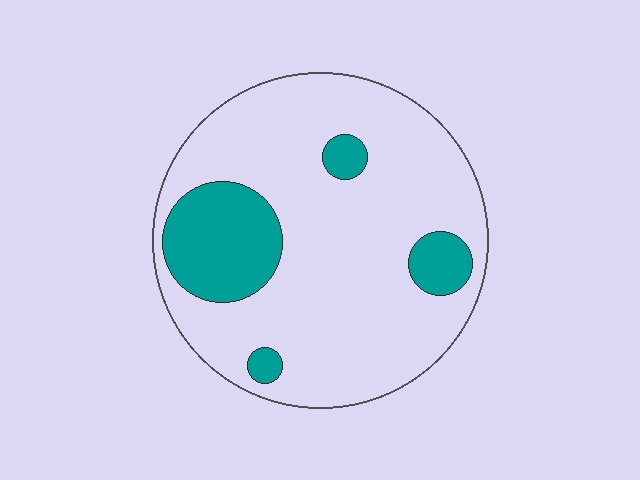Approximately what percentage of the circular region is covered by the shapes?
Approximately 20%.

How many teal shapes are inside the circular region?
4.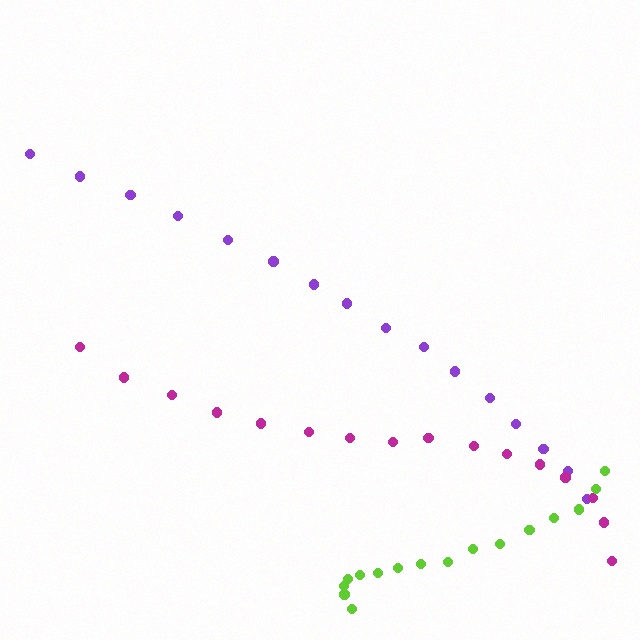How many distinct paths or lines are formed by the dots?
There are 3 distinct paths.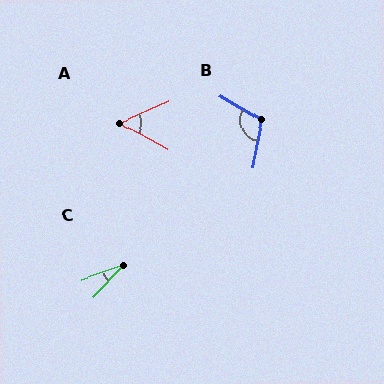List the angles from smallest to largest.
C (27°), A (53°), B (109°).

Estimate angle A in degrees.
Approximately 53 degrees.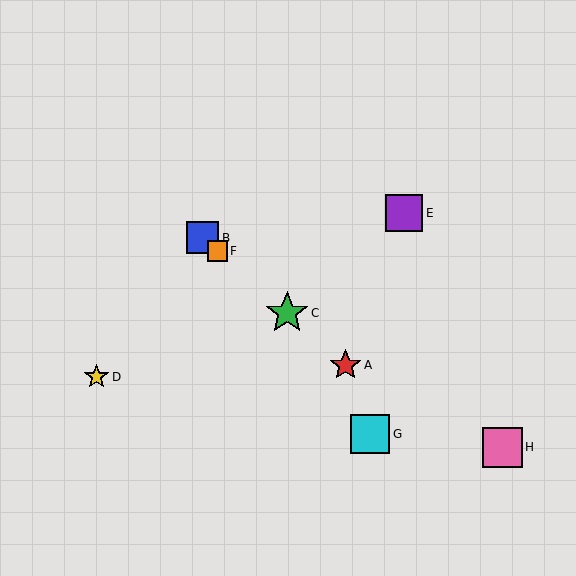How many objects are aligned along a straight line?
4 objects (A, B, C, F) are aligned along a straight line.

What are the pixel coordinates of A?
Object A is at (346, 365).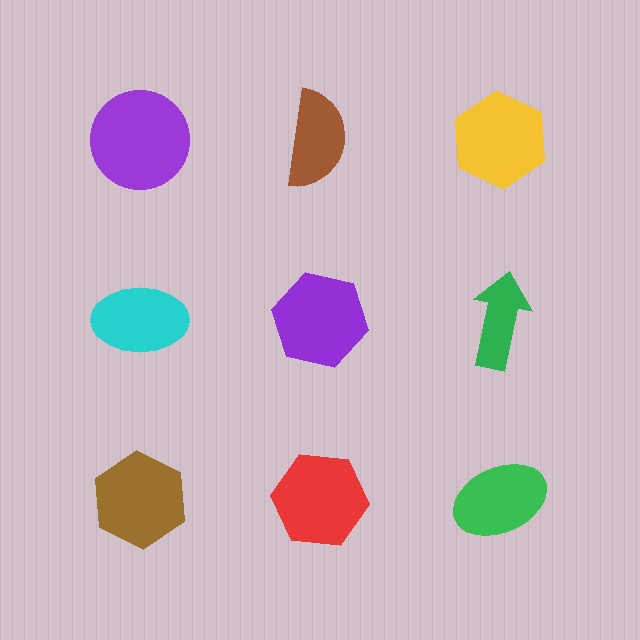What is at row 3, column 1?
A brown hexagon.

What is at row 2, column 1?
A cyan ellipse.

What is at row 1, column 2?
A brown semicircle.